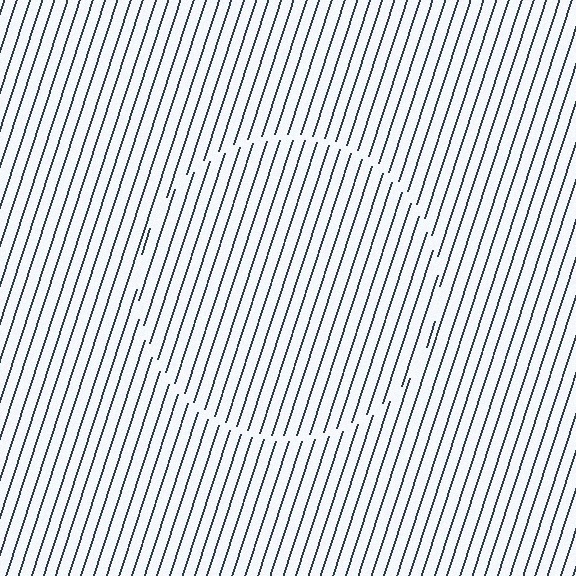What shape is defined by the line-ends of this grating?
An illusory circle. The interior of the shape contains the same grating, shifted by half a period — the contour is defined by the phase discontinuity where line-ends from the inner and outer gratings abut.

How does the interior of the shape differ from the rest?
The interior of the shape contains the same grating, shifted by half a period — the contour is defined by the phase discontinuity where line-ends from the inner and outer gratings abut.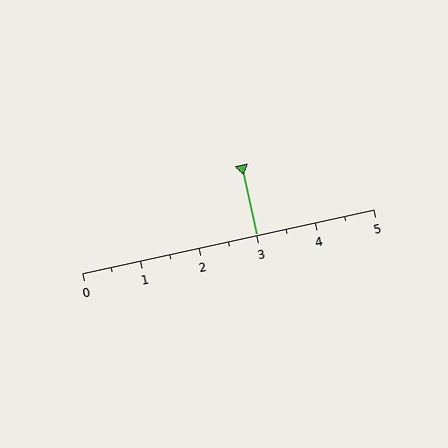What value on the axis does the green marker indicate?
The marker indicates approximately 3.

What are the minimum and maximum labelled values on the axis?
The axis runs from 0 to 5.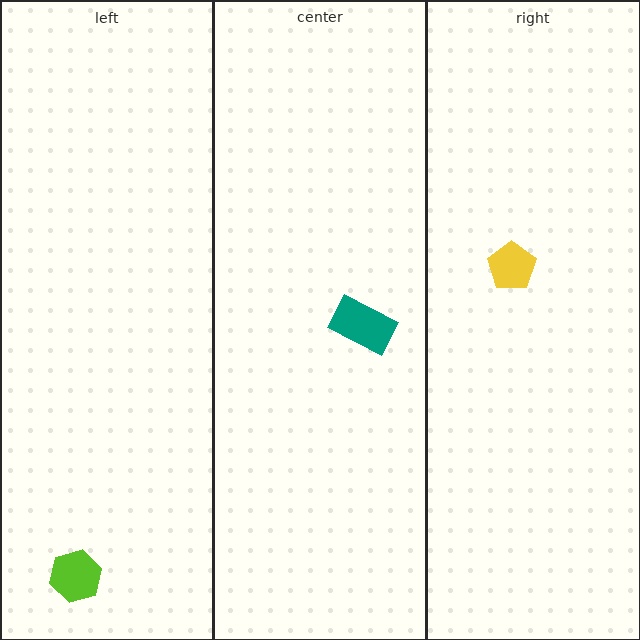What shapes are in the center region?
The teal rectangle.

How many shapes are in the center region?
1.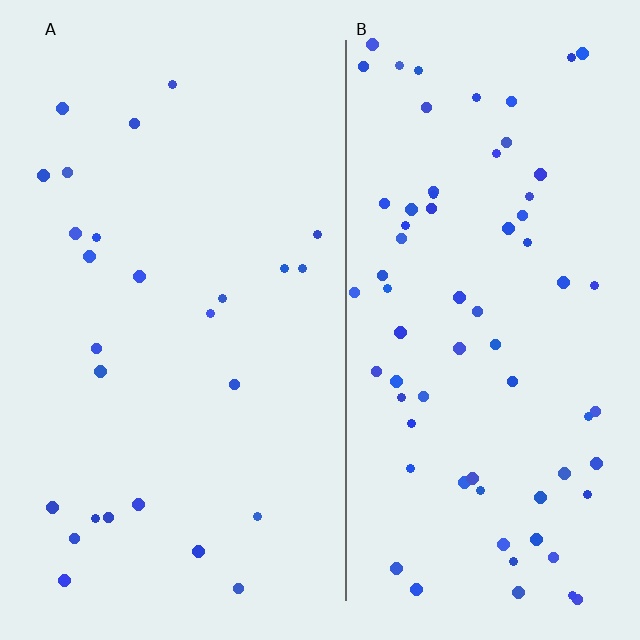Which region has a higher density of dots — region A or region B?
B (the right).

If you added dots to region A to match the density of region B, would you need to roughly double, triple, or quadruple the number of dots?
Approximately triple.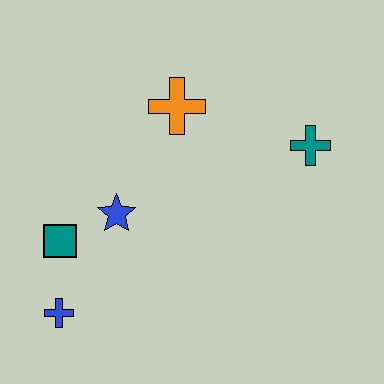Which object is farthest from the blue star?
The teal cross is farthest from the blue star.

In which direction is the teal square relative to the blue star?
The teal square is to the left of the blue star.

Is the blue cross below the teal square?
Yes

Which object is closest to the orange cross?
The blue star is closest to the orange cross.